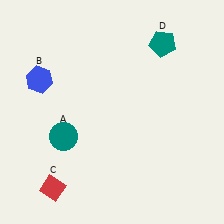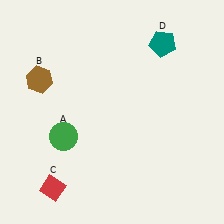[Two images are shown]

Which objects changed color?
A changed from teal to green. B changed from blue to brown.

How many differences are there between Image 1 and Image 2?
There are 2 differences between the two images.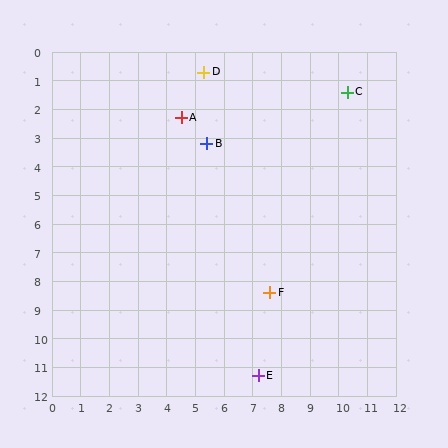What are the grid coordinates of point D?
Point D is at approximately (5.3, 0.7).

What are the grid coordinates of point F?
Point F is at approximately (7.6, 8.4).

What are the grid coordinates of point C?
Point C is at approximately (10.3, 1.4).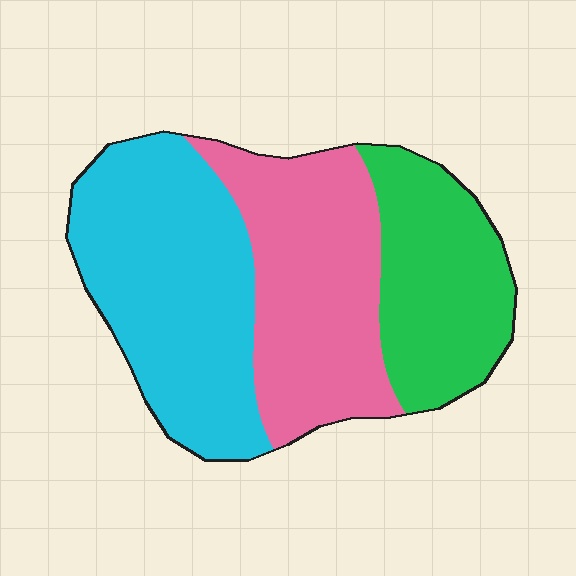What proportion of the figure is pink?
Pink takes up about one third (1/3) of the figure.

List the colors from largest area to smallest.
From largest to smallest: cyan, pink, green.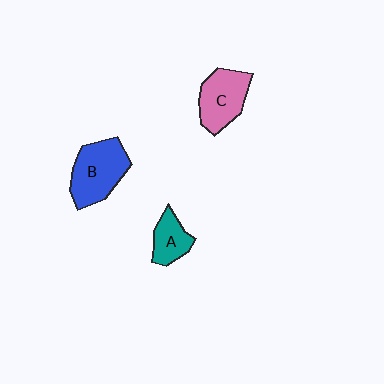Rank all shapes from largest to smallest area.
From largest to smallest: B (blue), C (pink), A (teal).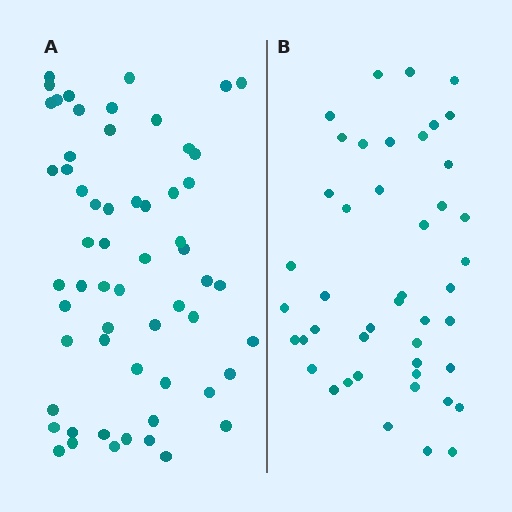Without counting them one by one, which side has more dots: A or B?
Region A (the left region) has more dots.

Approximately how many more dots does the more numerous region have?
Region A has approximately 15 more dots than region B.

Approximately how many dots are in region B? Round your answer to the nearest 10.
About 40 dots. (The exact count is 45, which rounds to 40.)